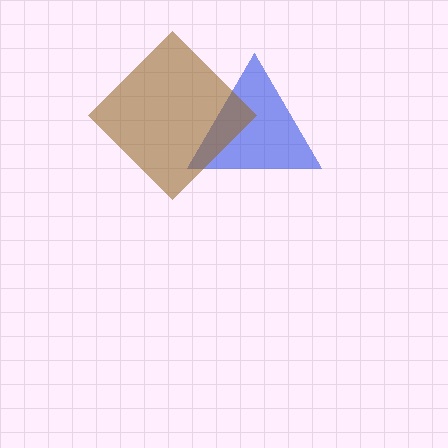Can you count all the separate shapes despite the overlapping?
Yes, there are 2 separate shapes.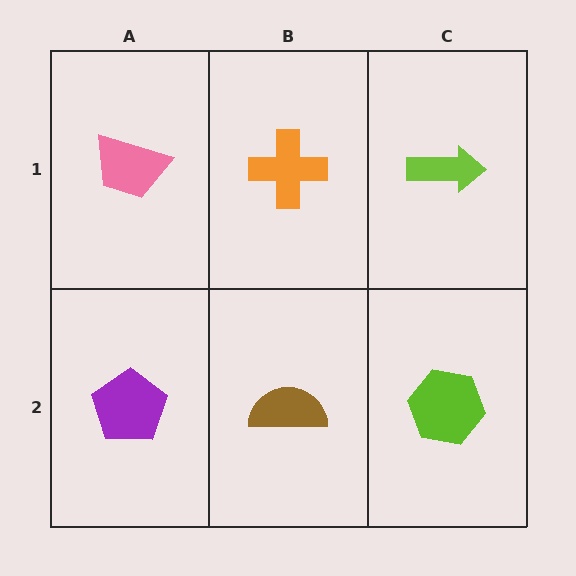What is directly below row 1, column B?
A brown semicircle.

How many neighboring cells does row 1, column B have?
3.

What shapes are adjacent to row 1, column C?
A lime hexagon (row 2, column C), an orange cross (row 1, column B).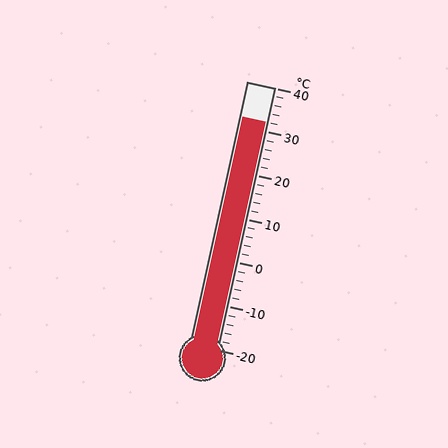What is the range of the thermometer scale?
The thermometer scale ranges from -20°C to 40°C.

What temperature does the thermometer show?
The thermometer shows approximately 32°C.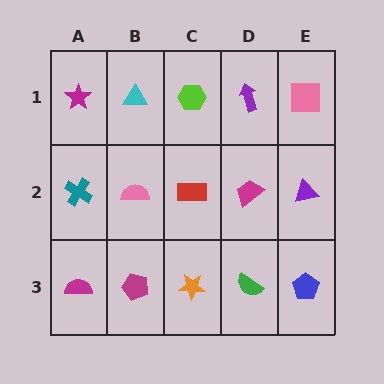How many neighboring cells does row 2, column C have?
4.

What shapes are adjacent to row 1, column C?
A red rectangle (row 2, column C), a cyan triangle (row 1, column B), a purple arrow (row 1, column D).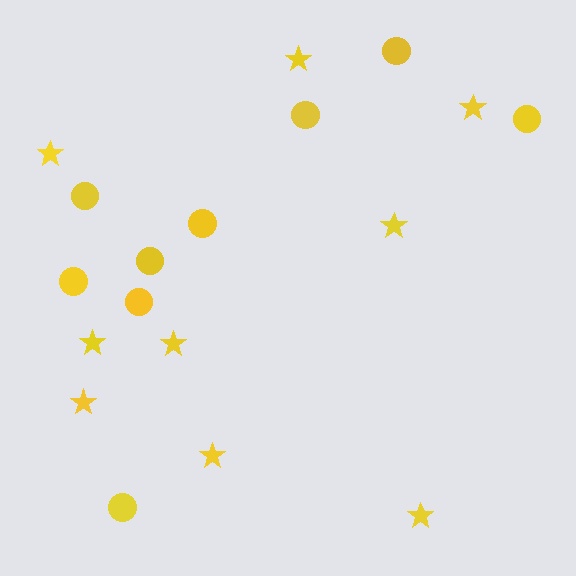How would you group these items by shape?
There are 2 groups: one group of stars (9) and one group of circles (9).